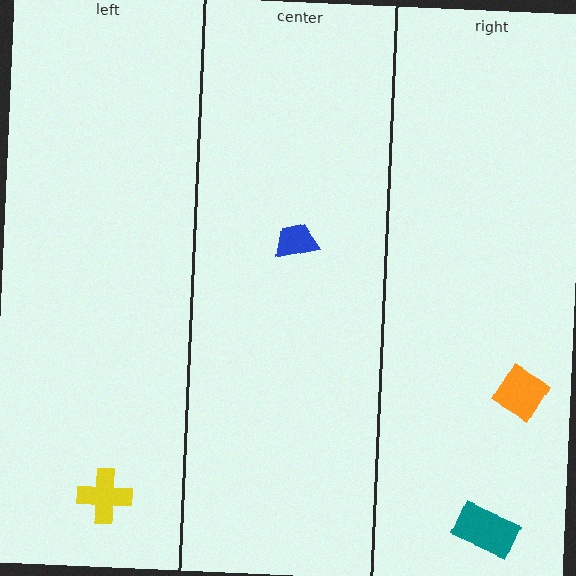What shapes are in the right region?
The orange diamond, the teal rectangle.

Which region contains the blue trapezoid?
The center region.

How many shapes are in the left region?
1.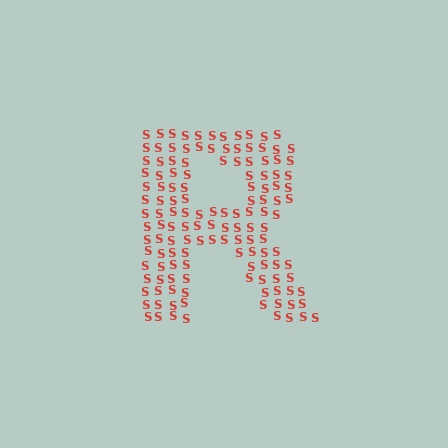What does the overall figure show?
The overall figure shows the letter R.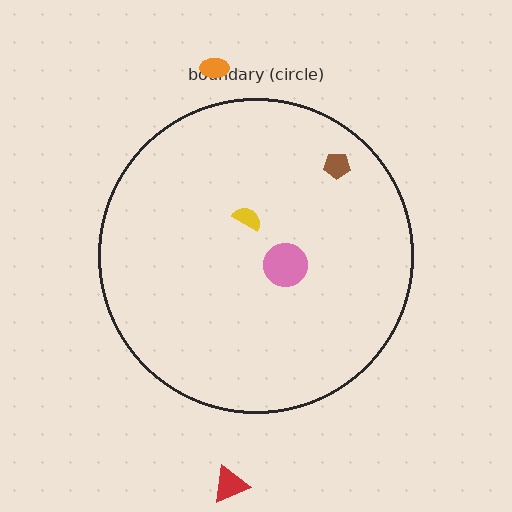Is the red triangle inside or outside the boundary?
Outside.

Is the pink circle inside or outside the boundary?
Inside.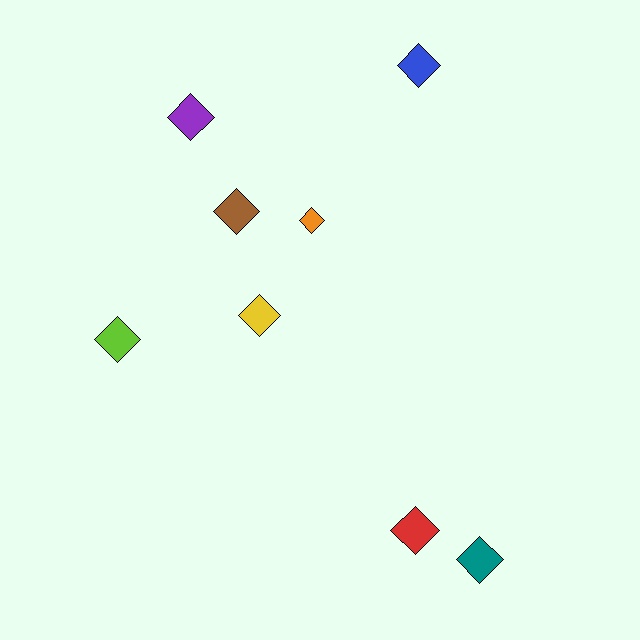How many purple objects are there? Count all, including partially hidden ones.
There is 1 purple object.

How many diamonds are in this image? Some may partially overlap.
There are 8 diamonds.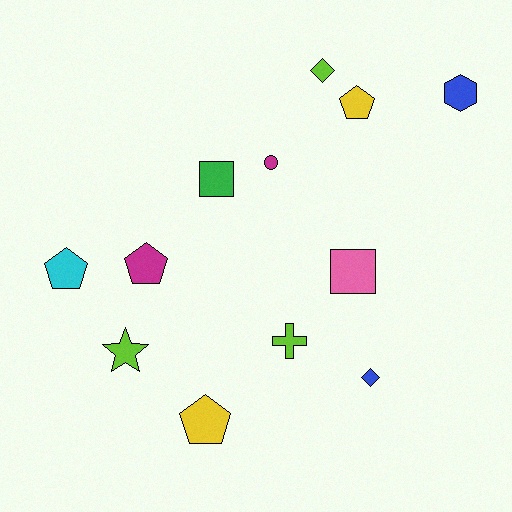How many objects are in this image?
There are 12 objects.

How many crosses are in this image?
There is 1 cross.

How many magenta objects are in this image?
There are 2 magenta objects.